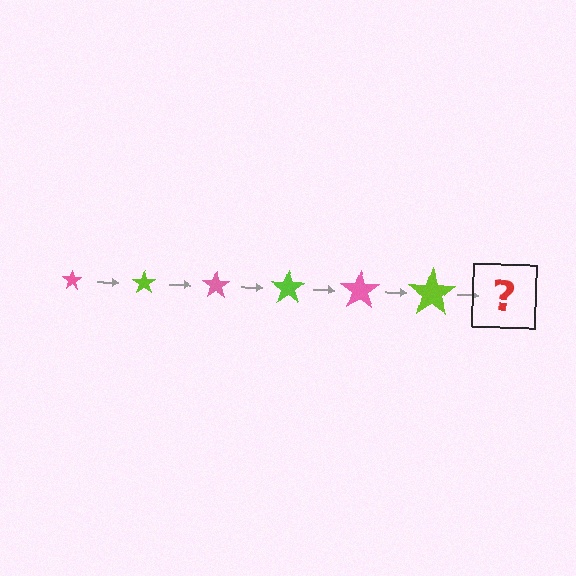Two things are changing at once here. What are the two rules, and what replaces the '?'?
The two rules are that the star grows larger each step and the color cycles through pink and lime. The '?' should be a pink star, larger than the previous one.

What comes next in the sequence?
The next element should be a pink star, larger than the previous one.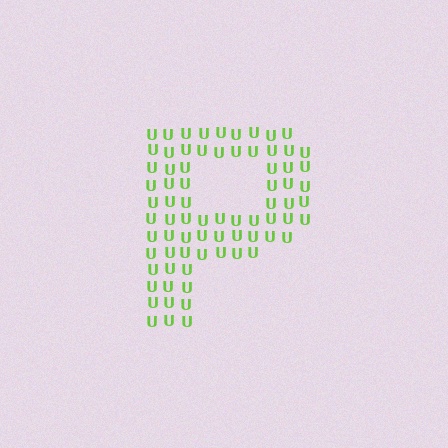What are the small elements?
The small elements are letter U's.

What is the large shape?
The large shape is the letter P.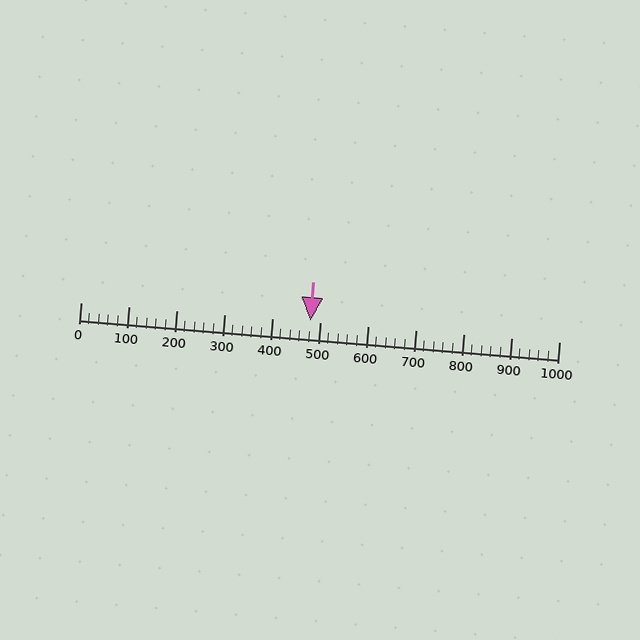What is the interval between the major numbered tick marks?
The major tick marks are spaced 100 units apart.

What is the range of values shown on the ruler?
The ruler shows values from 0 to 1000.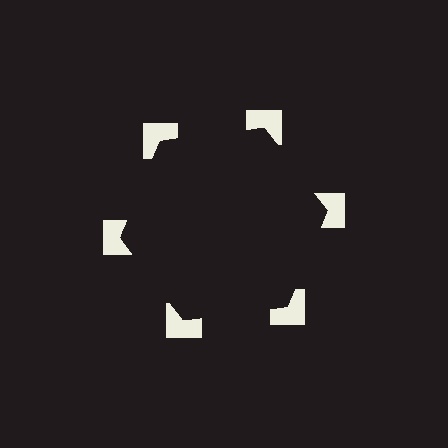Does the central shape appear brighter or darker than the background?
It typically appears slightly darker than the background, even though no actual brightness change is drawn.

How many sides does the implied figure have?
6 sides.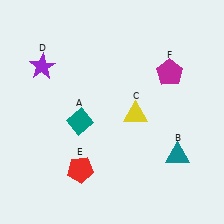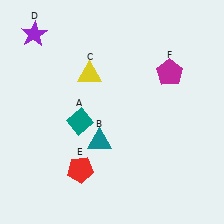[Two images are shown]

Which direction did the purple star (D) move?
The purple star (D) moved up.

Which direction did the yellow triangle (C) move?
The yellow triangle (C) moved left.